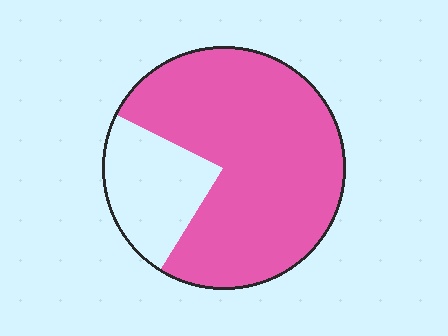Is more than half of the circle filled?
Yes.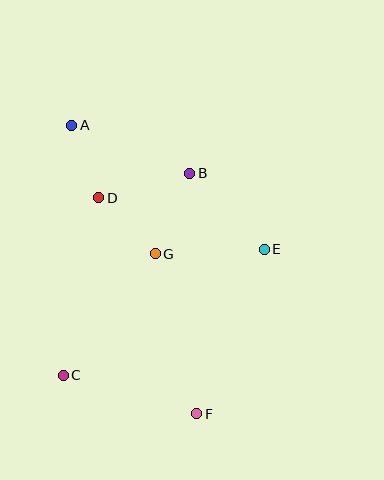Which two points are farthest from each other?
Points A and F are farthest from each other.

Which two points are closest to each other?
Points A and D are closest to each other.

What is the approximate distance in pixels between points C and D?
The distance between C and D is approximately 181 pixels.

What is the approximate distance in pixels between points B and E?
The distance between B and E is approximately 106 pixels.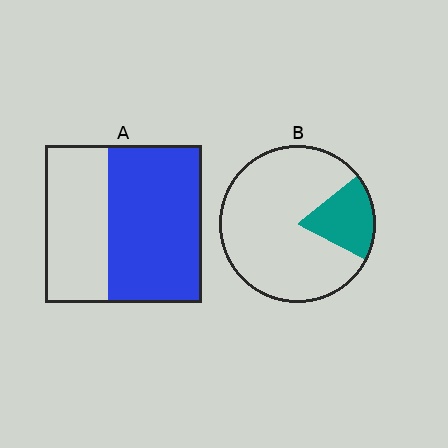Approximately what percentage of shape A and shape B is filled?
A is approximately 60% and B is approximately 20%.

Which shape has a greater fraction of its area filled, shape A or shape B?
Shape A.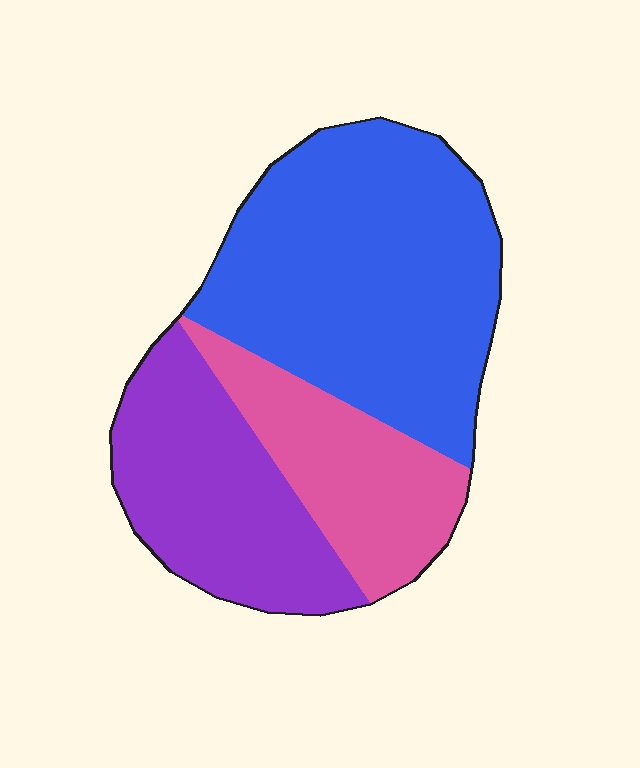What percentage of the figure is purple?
Purple takes up about one quarter (1/4) of the figure.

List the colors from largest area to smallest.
From largest to smallest: blue, purple, pink.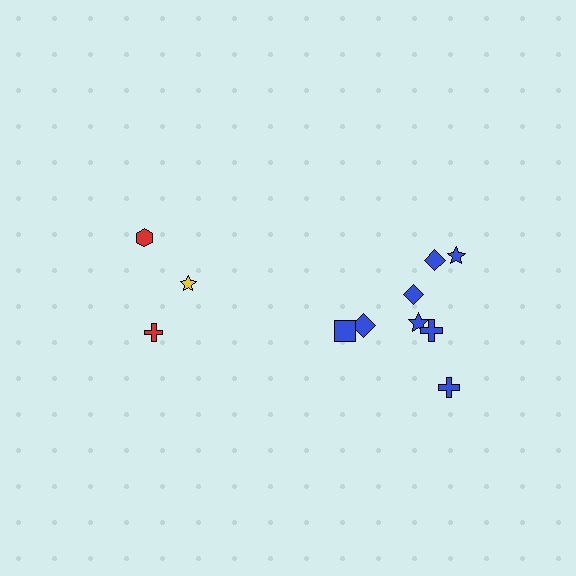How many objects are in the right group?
There are 8 objects.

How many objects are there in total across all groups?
There are 11 objects.